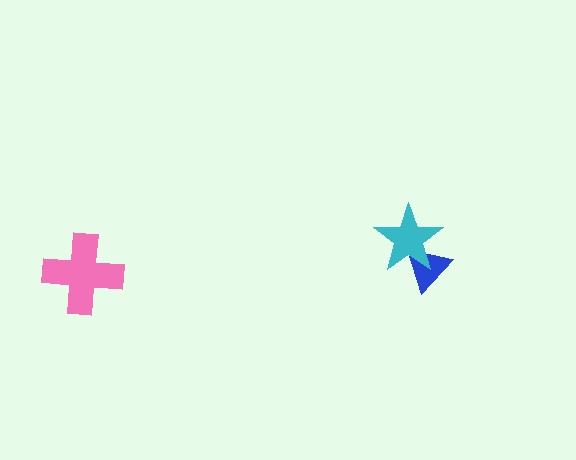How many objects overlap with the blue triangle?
1 object overlaps with the blue triangle.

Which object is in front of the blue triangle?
The cyan star is in front of the blue triangle.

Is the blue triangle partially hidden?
Yes, it is partially covered by another shape.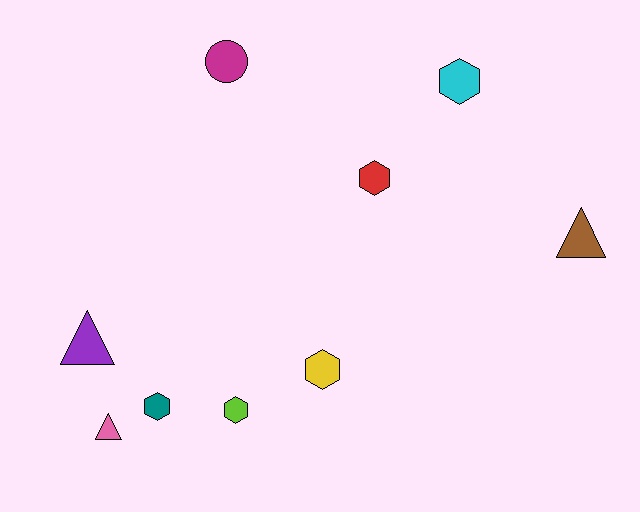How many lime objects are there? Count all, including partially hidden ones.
There is 1 lime object.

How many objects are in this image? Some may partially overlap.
There are 9 objects.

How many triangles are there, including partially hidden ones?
There are 3 triangles.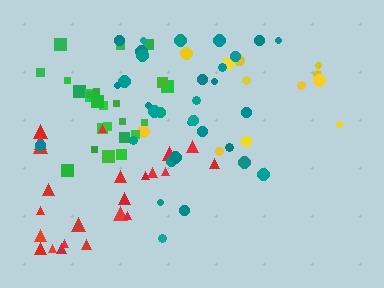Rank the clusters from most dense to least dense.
green, teal, red, yellow.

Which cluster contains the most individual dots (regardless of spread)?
Teal (32).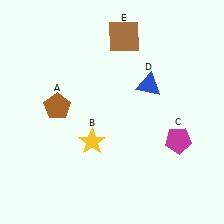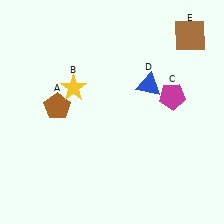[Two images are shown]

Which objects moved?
The objects that moved are: the yellow star (B), the magenta pentagon (C), the brown square (E).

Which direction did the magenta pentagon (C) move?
The magenta pentagon (C) moved up.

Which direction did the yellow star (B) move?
The yellow star (B) moved up.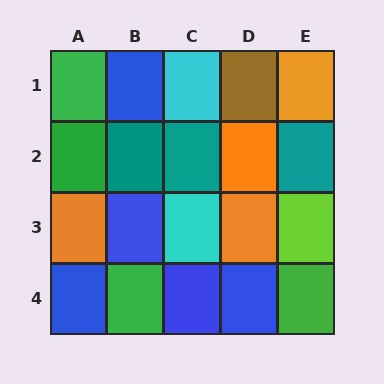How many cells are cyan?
2 cells are cyan.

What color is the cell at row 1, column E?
Orange.